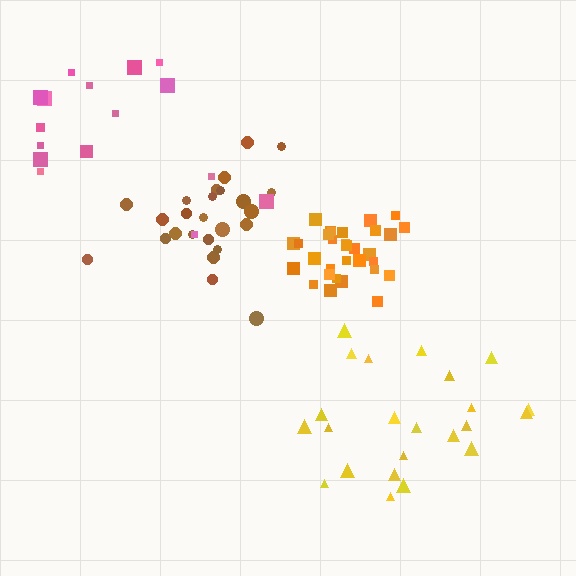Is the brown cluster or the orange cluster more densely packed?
Orange.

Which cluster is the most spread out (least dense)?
Pink.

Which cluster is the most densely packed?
Orange.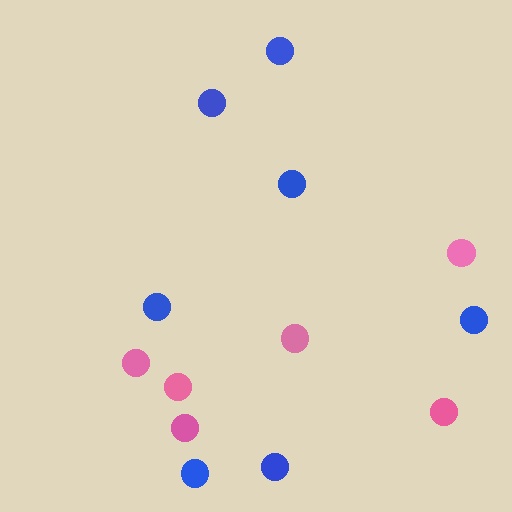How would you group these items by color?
There are 2 groups: one group of blue circles (7) and one group of pink circles (6).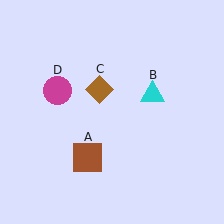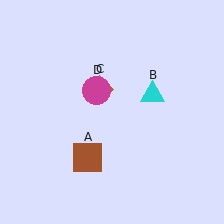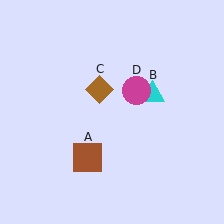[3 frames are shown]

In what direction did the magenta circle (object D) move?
The magenta circle (object D) moved right.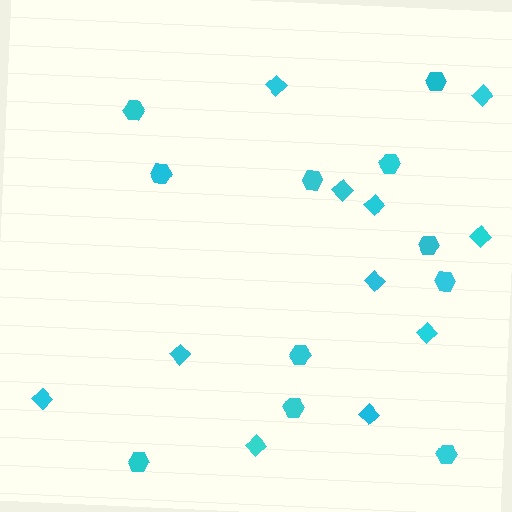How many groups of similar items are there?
There are 2 groups: one group of diamonds (11) and one group of hexagons (11).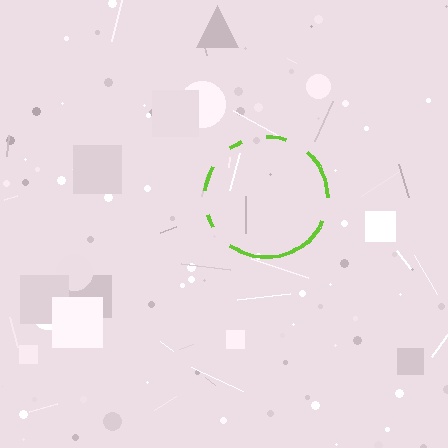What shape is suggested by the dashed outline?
The dashed outline suggests a circle.